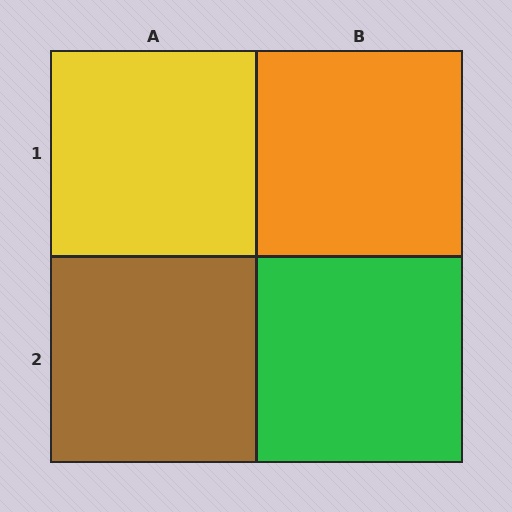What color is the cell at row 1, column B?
Orange.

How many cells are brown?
1 cell is brown.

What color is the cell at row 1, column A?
Yellow.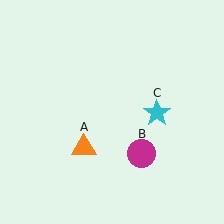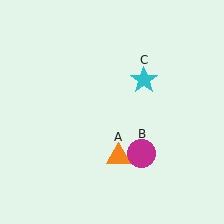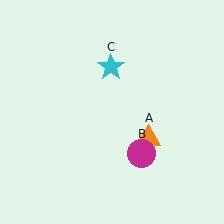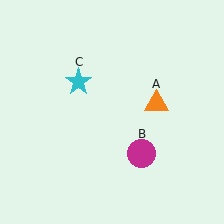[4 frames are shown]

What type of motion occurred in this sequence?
The orange triangle (object A), cyan star (object C) rotated counterclockwise around the center of the scene.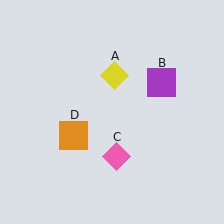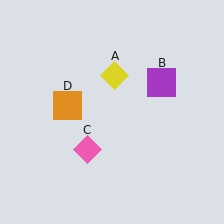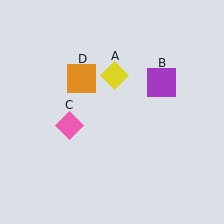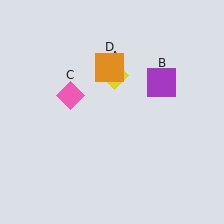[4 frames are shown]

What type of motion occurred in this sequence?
The pink diamond (object C), orange square (object D) rotated clockwise around the center of the scene.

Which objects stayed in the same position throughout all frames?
Yellow diamond (object A) and purple square (object B) remained stationary.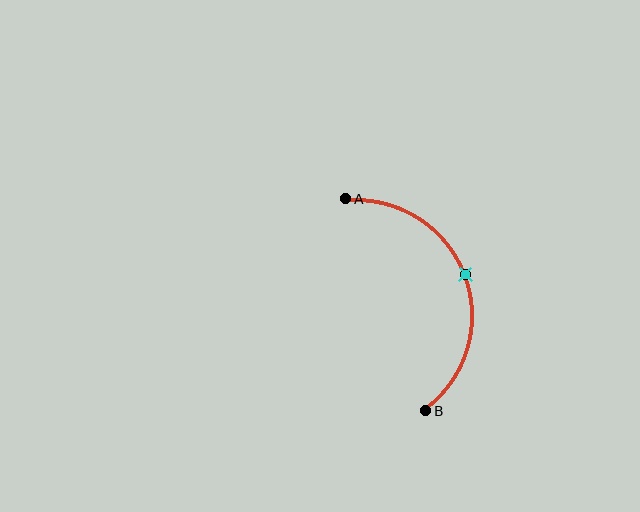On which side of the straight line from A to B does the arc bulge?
The arc bulges to the right of the straight line connecting A and B.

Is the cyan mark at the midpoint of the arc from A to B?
Yes. The cyan mark lies on the arc at equal arc-length from both A and B — it is the arc midpoint.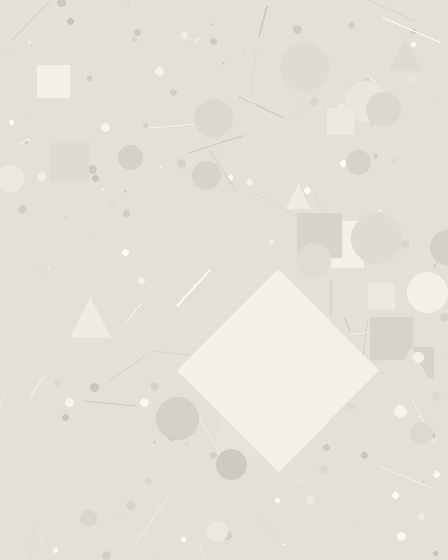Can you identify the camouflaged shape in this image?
The camouflaged shape is a diamond.